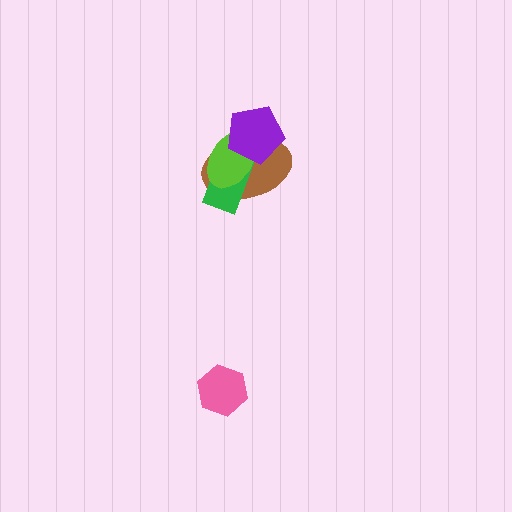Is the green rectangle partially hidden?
Yes, it is partially covered by another shape.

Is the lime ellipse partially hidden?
Yes, it is partially covered by another shape.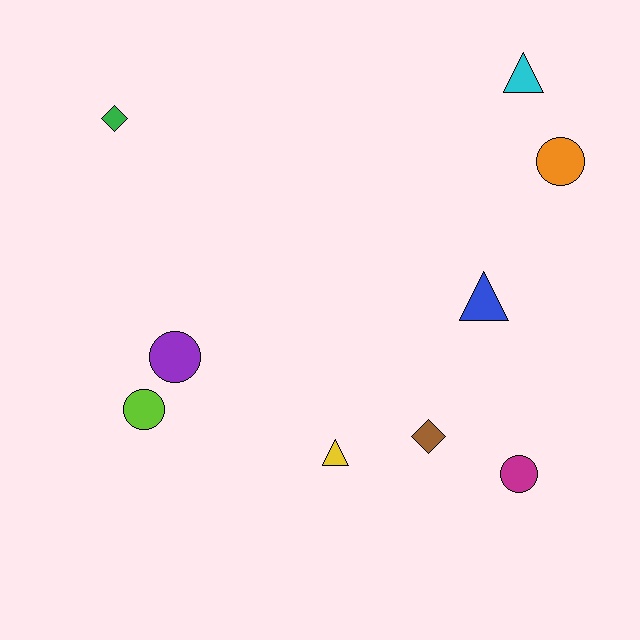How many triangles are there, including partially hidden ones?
There are 3 triangles.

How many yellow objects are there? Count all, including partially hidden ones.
There is 1 yellow object.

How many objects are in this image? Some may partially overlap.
There are 9 objects.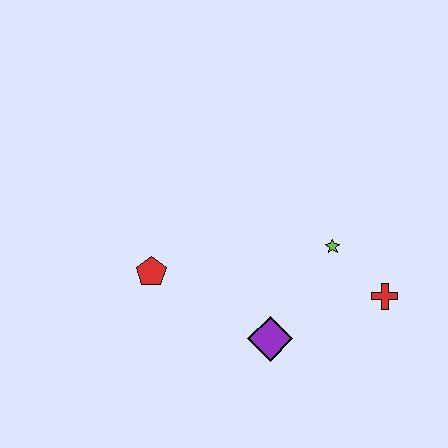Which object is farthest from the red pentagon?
The red cross is farthest from the red pentagon.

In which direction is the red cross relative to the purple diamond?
The red cross is to the right of the purple diamond.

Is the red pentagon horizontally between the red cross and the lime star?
No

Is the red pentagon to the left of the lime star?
Yes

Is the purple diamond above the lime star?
No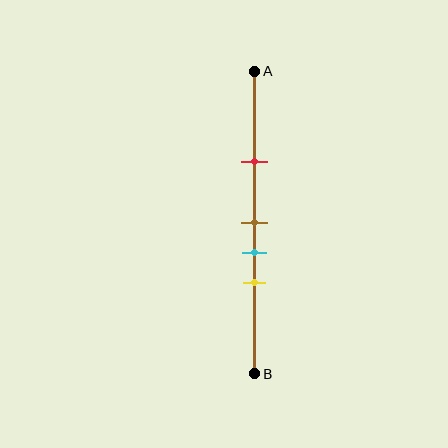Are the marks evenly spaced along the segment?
No, the marks are not evenly spaced.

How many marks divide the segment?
There are 4 marks dividing the segment.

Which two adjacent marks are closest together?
The brown and cyan marks are the closest adjacent pair.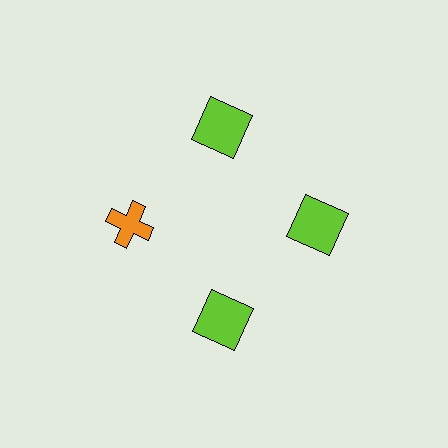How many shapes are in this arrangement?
There are 4 shapes arranged in a ring pattern.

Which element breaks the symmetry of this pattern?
The orange cross at roughly the 9 o'clock position breaks the symmetry. All other shapes are lime squares.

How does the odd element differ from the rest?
It differs in both color (orange instead of lime) and shape (cross instead of square).